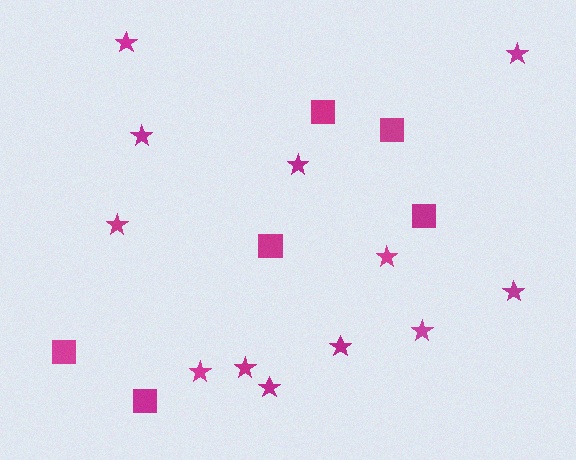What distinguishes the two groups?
There are 2 groups: one group of squares (6) and one group of stars (12).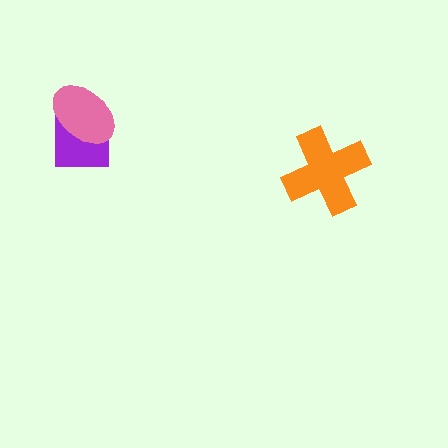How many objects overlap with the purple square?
1 object overlaps with the purple square.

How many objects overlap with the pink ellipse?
1 object overlaps with the pink ellipse.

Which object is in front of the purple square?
The pink ellipse is in front of the purple square.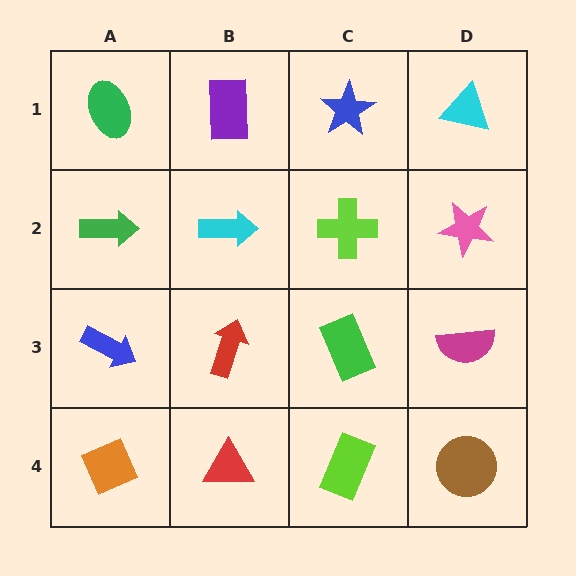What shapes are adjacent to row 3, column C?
A lime cross (row 2, column C), a lime rectangle (row 4, column C), a red arrow (row 3, column B), a magenta semicircle (row 3, column D).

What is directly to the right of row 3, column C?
A magenta semicircle.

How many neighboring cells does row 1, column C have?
3.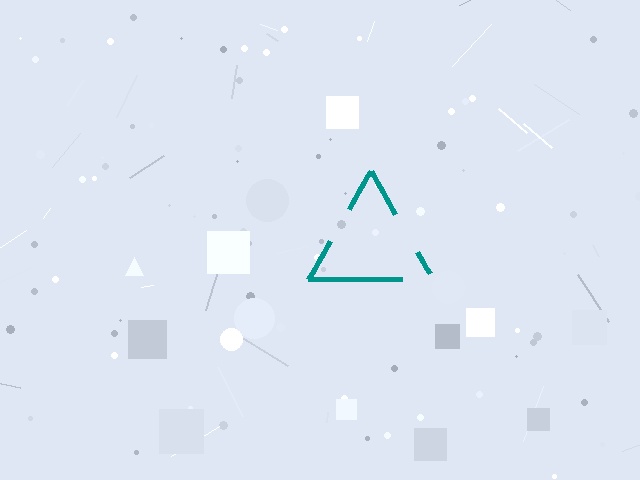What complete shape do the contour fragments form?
The contour fragments form a triangle.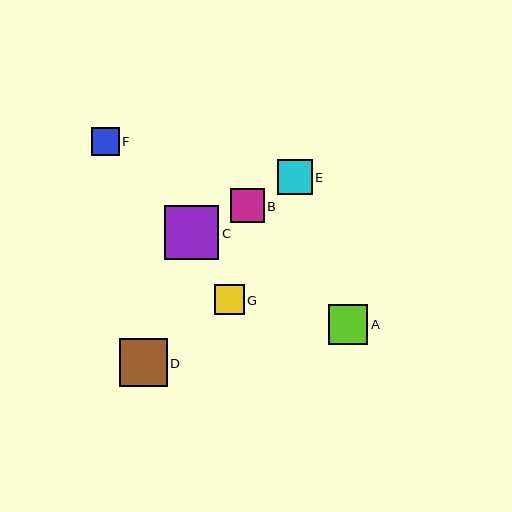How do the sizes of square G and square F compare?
Square G and square F are approximately the same size.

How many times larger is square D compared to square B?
Square D is approximately 1.4 times the size of square B.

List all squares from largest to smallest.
From largest to smallest: C, D, A, E, B, G, F.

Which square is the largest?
Square C is the largest with a size of approximately 54 pixels.